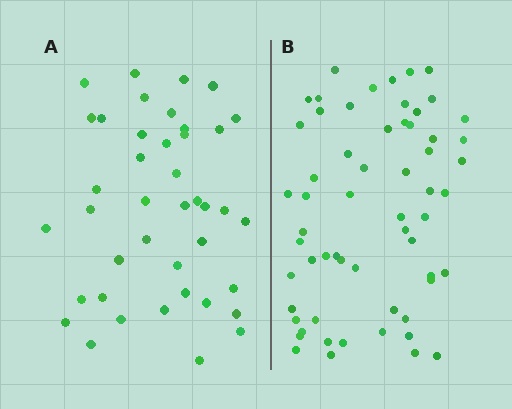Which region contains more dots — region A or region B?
Region B (the right region) has more dots.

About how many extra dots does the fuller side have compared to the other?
Region B has approximately 20 more dots than region A.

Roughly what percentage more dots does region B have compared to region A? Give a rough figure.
About 45% more.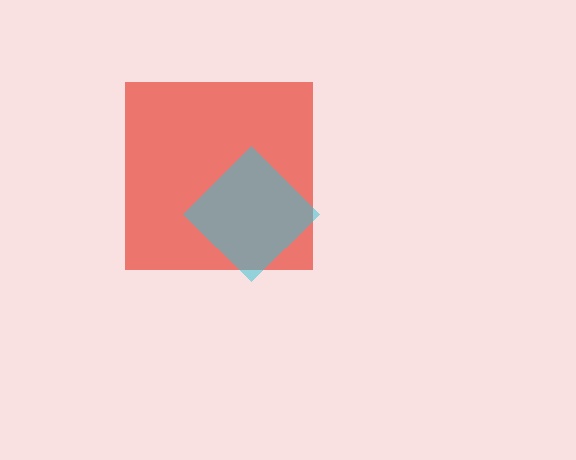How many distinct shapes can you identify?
There are 2 distinct shapes: a red square, a cyan diamond.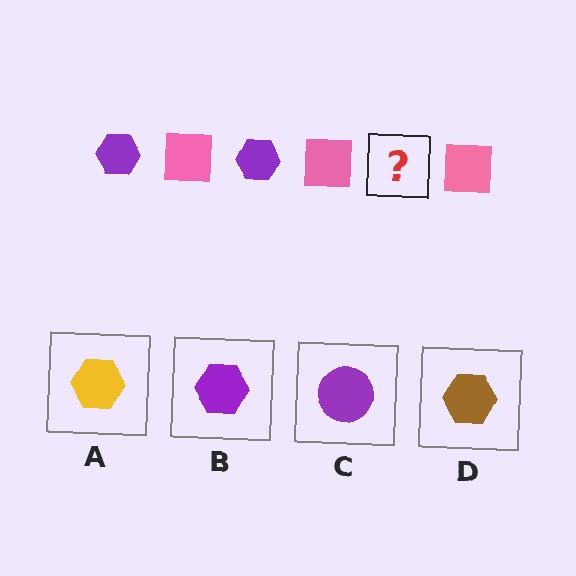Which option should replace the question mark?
Option B.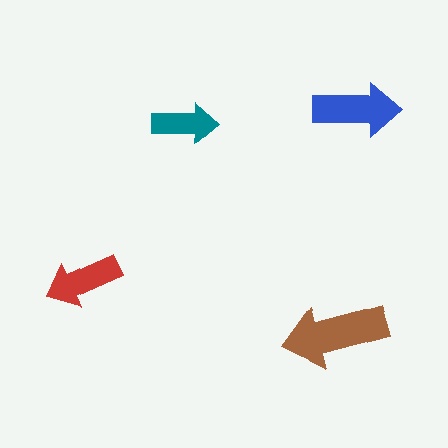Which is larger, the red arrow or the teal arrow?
The red one.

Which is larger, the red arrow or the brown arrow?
The brown one.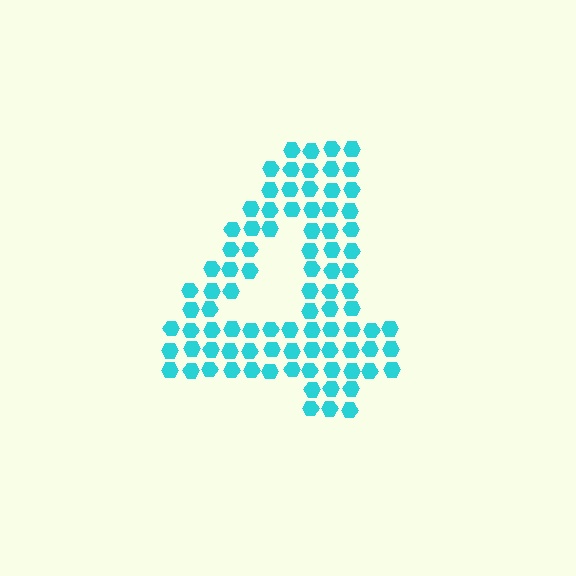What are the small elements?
The small elements are hexagons.